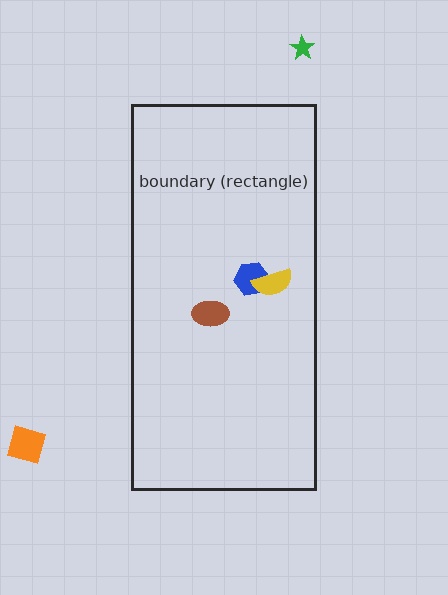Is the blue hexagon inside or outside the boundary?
Inside.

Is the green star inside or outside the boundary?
Outside.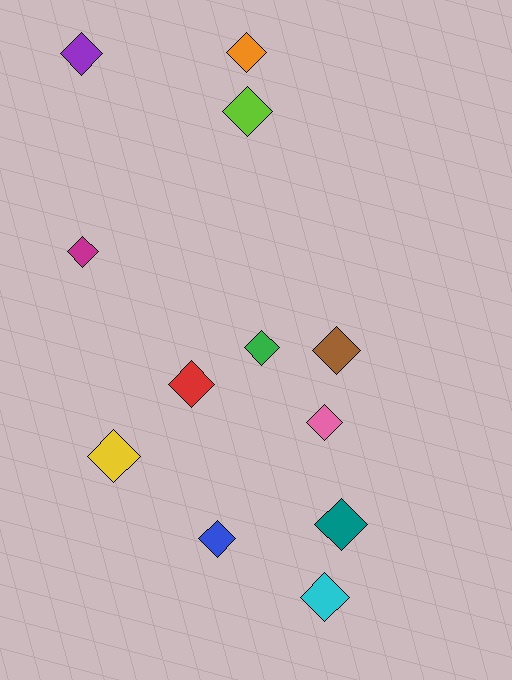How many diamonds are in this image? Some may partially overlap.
There are 12 diamonds.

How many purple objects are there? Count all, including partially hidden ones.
There is 1 purple object.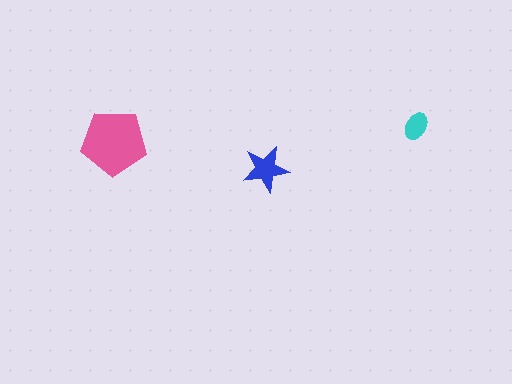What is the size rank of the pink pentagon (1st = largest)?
1st.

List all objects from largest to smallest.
The pink pentagon, the blue star, the cyan ellipse.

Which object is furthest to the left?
The pink pentagon is leftmost.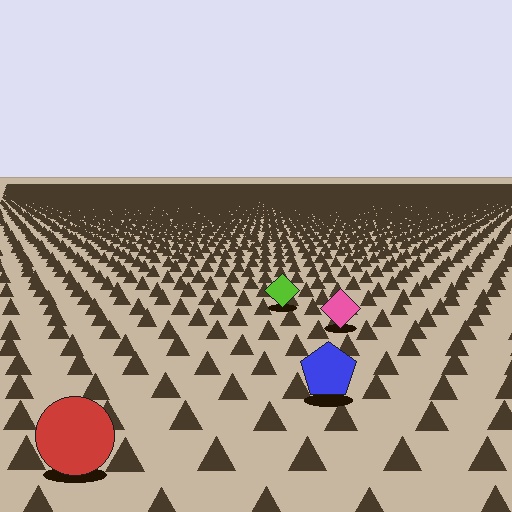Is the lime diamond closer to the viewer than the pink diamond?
No. The pink diamond is closer — you can tell from the texture gradient: the ground texture is coarser near it.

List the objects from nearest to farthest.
From nearest to farthest: the red circle, the blue pentagon, the pink diamond, the lime diamond.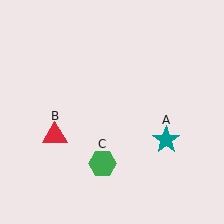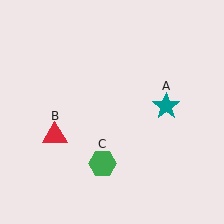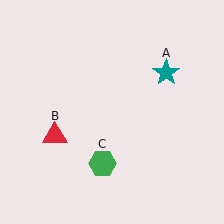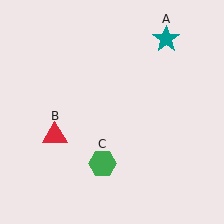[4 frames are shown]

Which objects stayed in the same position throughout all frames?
Red triangle (object B) and green hexagon (object C) remained stationary.